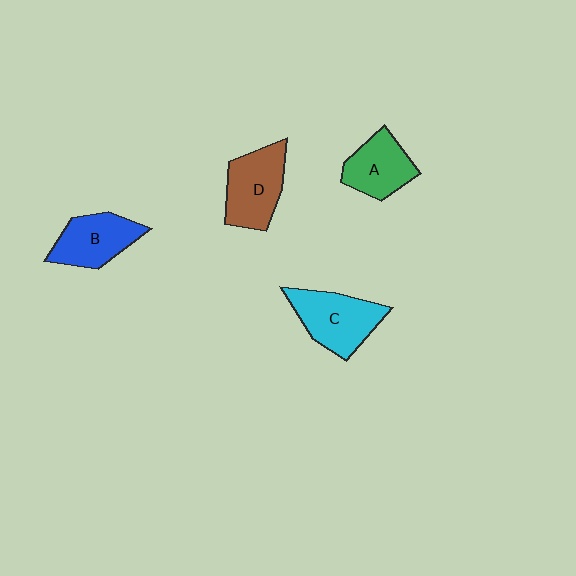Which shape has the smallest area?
Shape A (green).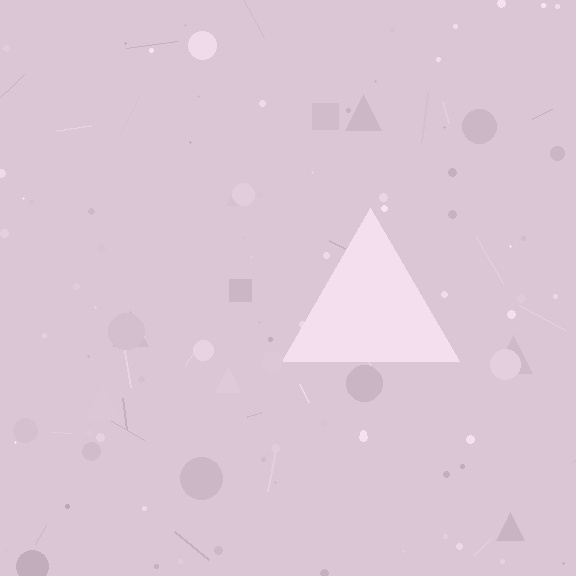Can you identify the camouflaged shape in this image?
The camouflaged shape is a triangle.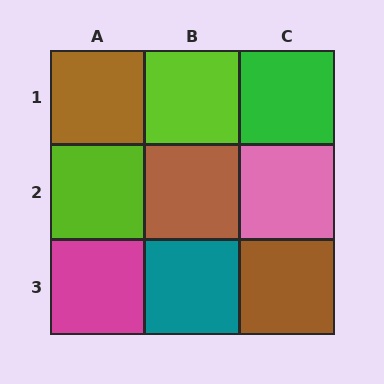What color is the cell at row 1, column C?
Green.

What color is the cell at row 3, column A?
Magenta.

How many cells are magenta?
1 cell is magenta.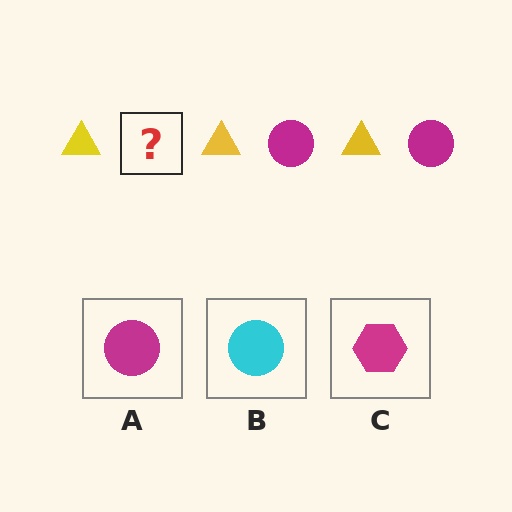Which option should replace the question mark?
Option A.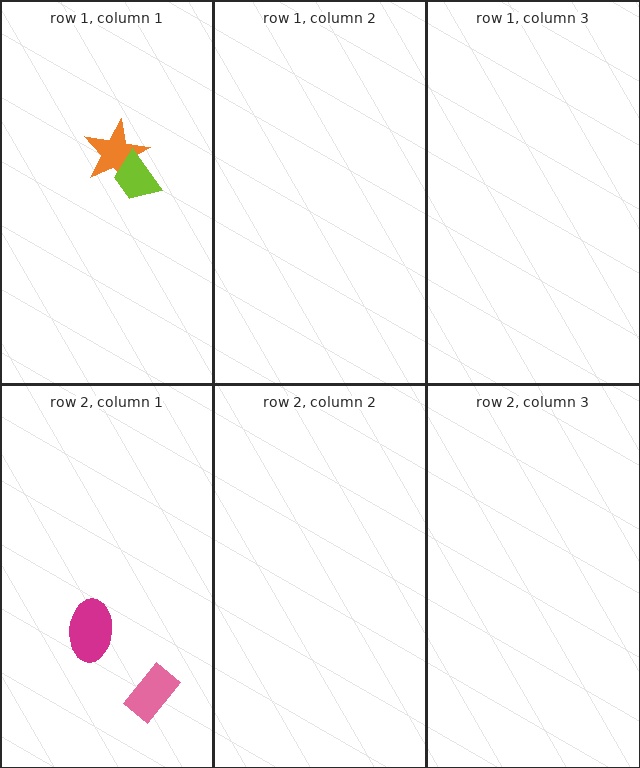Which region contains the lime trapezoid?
The row 1, column 1 region.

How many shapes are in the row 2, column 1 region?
2.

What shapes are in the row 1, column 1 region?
The orange star, the lime trapezoid.